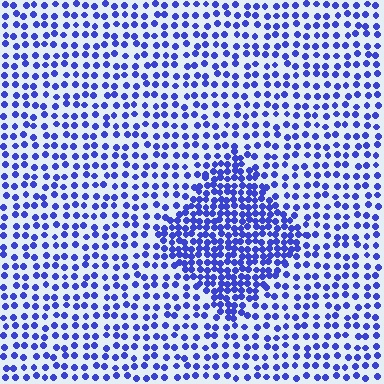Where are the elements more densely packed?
The elements are more densely packed inside the diamond boundary.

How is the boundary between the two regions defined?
The boundary is defined by a change in element density (approximately 2.1x ratio). All elements are the same color, size, and shape.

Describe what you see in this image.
The image contains small blue elements arranged at two different densities. A diamond-shaped region is visible where the elements are more densely packed than the surrounding area.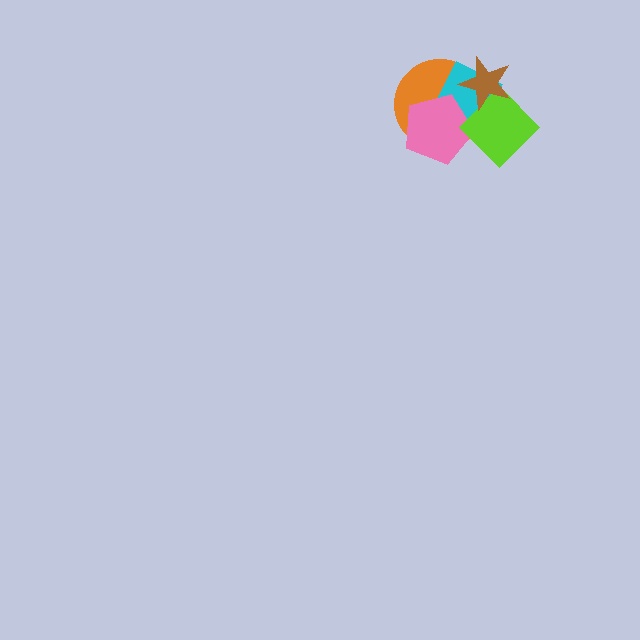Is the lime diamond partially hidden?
Yes, it is partially covered by another shape.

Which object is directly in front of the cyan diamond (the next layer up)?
The pink pentagon is directly in front of the cyan diamond.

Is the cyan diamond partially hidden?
Yes, it is partially covered by another shape.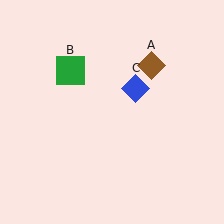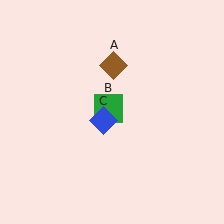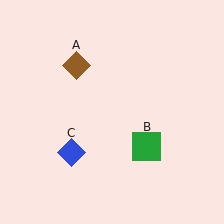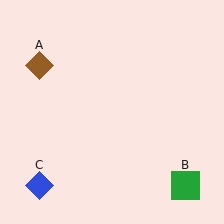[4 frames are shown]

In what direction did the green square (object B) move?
The green square (object B) moved down and to the right.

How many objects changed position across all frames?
3 objects changed position: brown diamond (object A), green square (object B), blue diamond (object C).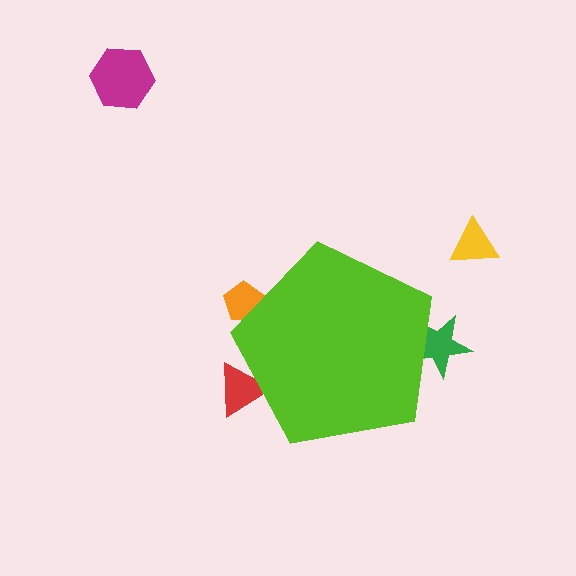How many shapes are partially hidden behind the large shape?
3 shapes are partially hidden.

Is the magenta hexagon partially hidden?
No, the magenta hexagon is fully visible.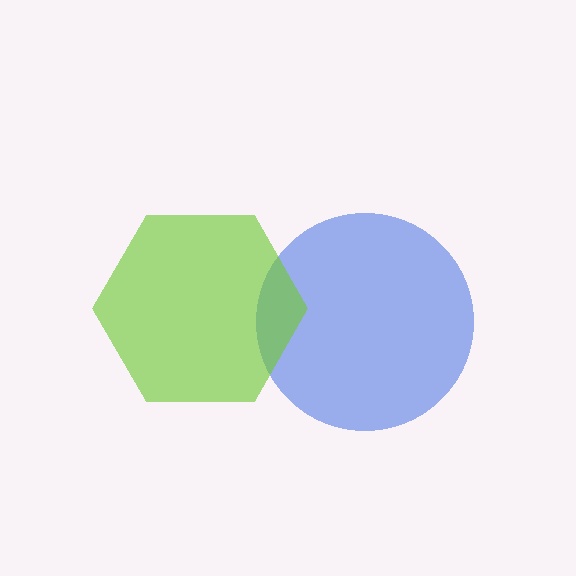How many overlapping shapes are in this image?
There are 2 overlapping shapes in the image.